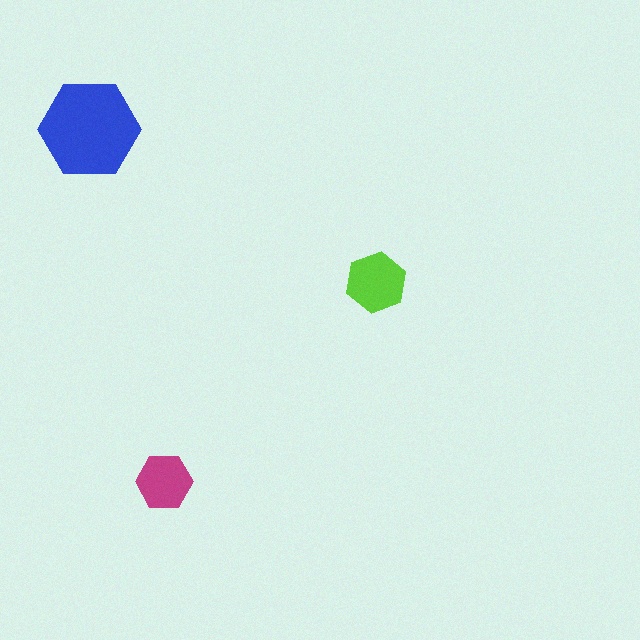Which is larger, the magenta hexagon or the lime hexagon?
The lime one.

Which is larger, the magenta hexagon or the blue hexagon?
The blue one.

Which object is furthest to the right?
The lime hexagon is rightmost.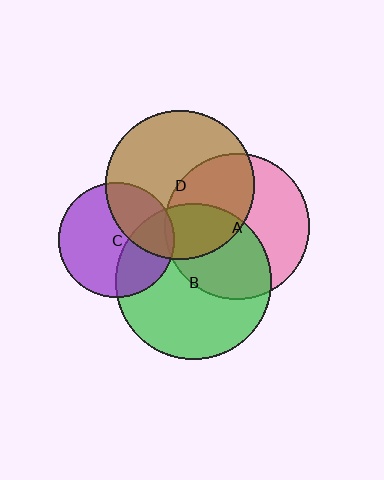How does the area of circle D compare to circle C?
Approximately 1.7 times.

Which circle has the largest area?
Circle B (green).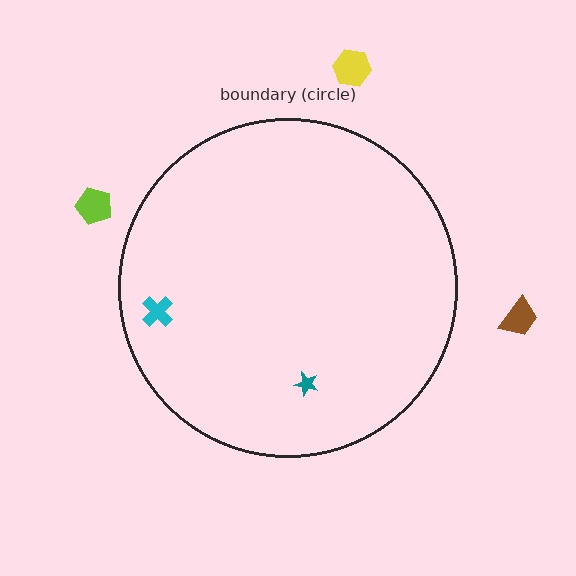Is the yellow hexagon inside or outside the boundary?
Outside.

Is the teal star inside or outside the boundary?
Inside.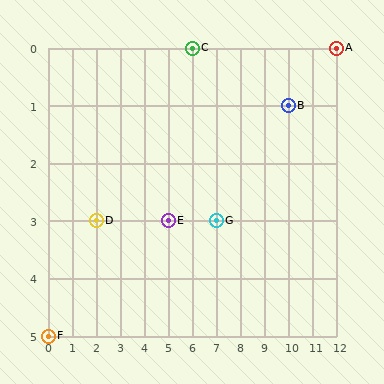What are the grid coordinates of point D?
Point D is at grid coordinates (2, 3).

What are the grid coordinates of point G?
Point G is at grid coordinates (7, 3).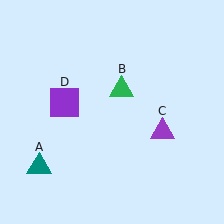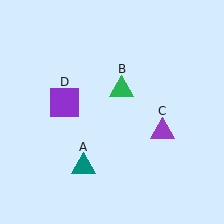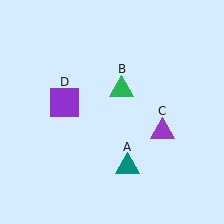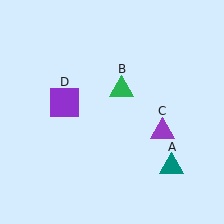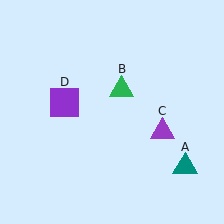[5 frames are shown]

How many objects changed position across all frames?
1 object changed position: teal triangle (object A).